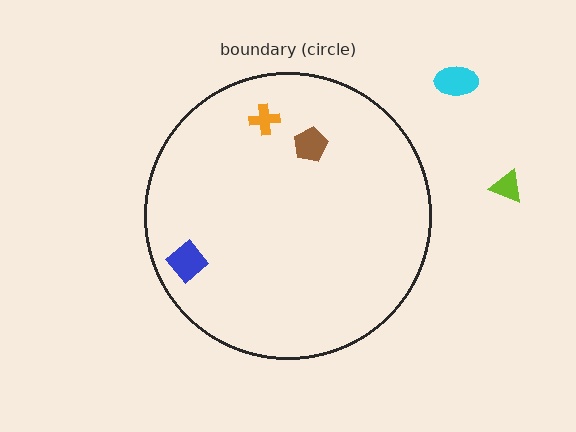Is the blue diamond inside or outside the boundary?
Inside.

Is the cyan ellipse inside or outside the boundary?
Outside.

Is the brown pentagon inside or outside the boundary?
Inside.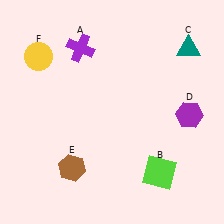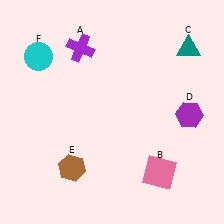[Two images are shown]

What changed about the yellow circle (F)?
In Image 1, F is yellow. In Image 2, it changed to cyan.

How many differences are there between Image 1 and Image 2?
There are 2 differences between the two images.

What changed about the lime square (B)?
In Image 1, B is lime. In Image 2, it changed to pink.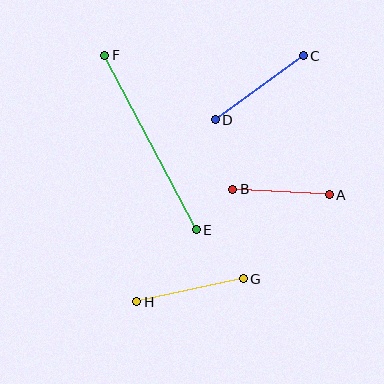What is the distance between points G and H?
The distance is approximately 109 pixels.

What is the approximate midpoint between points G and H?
The midpoint is at approximately (190, 290) pixels.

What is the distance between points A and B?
The distance is approximately 97 pixels.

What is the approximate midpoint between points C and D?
The midpoint is at approximately (259, 88) pixels.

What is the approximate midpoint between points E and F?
The midpoint is at approximately (151, 143) pixels.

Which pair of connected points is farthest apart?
Points E and F are farthest apart.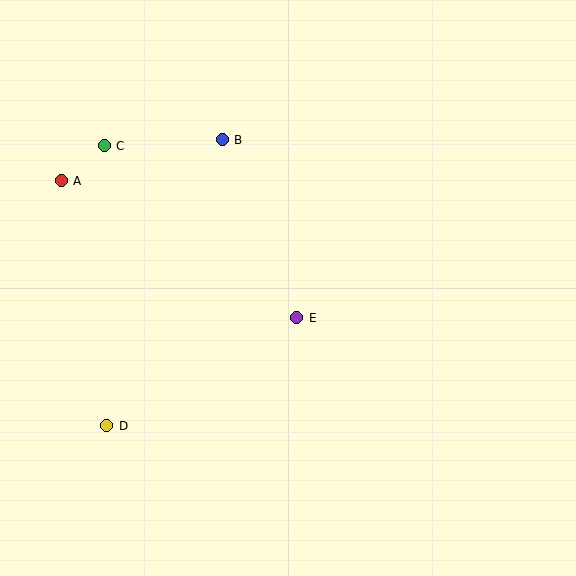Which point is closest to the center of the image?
Point E at (297, 318) is closest to the center.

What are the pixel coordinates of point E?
Point E is at (297, 318).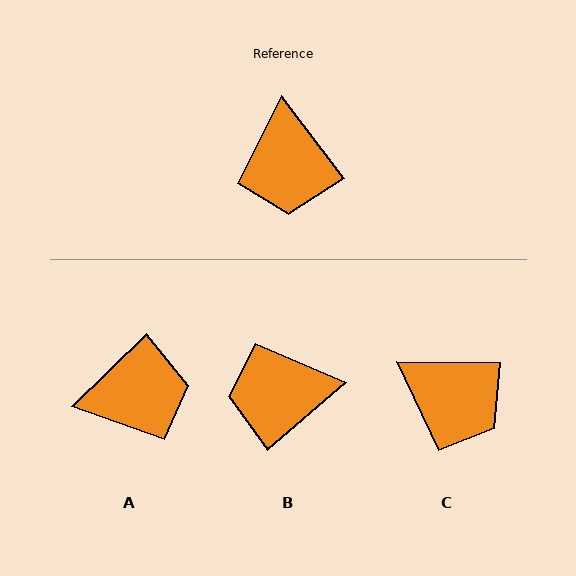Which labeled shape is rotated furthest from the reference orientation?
A, about 97 degrees away.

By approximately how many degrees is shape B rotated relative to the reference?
Approximately 86 degrees clockwise.